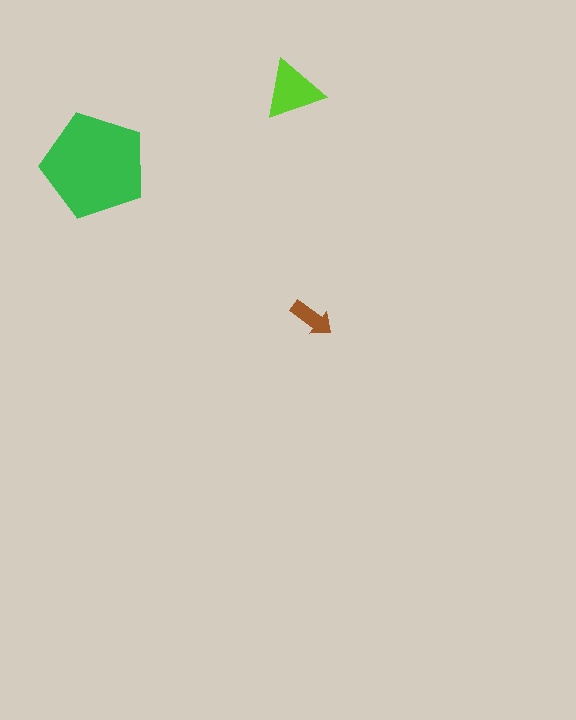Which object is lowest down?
The brown arrow is bottommost.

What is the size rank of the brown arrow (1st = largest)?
3rd.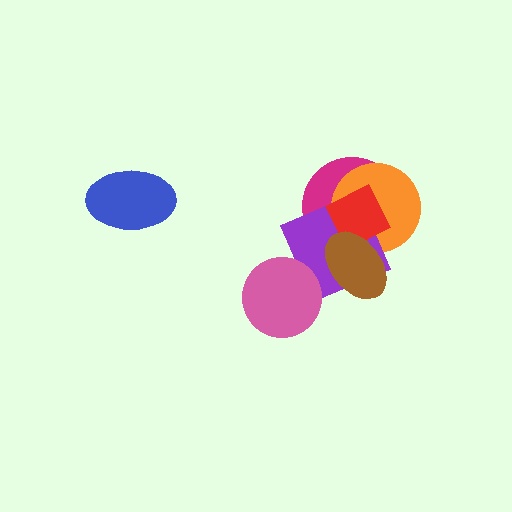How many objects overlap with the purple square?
4 objects overlap with the purple square.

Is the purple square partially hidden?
Yes, it is partially covered by another shape.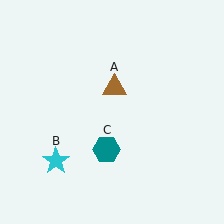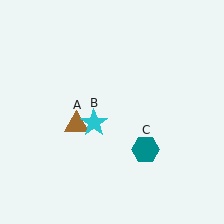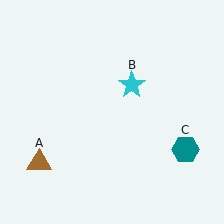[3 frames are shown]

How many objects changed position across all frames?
3 objects changed position: brown triangle (object A), cyan star (object B), teal hexagon (object C).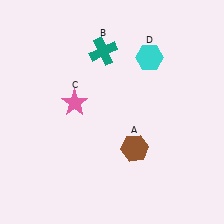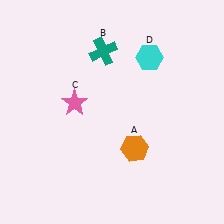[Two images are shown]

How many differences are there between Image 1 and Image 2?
There is 1 difference between the two images.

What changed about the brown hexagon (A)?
In Image 1, A is brown. In Image 2, it changed to orange.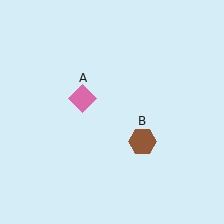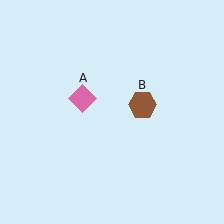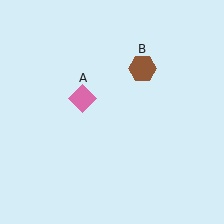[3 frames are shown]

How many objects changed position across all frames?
1 object changed position: brown hexagon (object B).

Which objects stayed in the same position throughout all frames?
Pink diamond (object A) remained stationary.